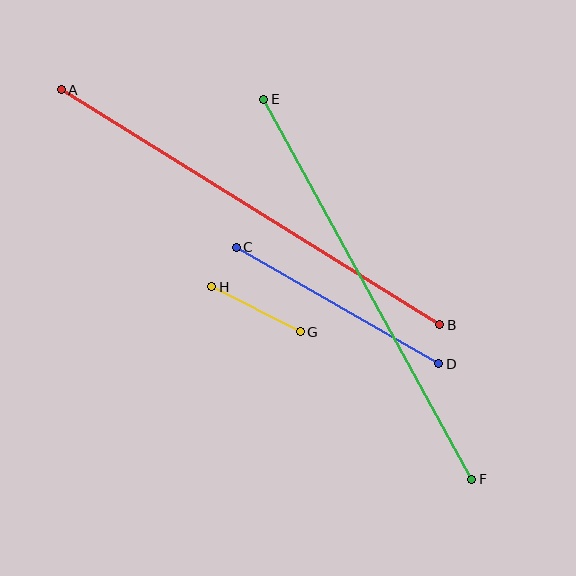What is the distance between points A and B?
The distance is approximately 446 pixels.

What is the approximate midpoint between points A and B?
The midpoint is at approximately (250, 207) pixels.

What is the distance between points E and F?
The distance is approximately 433 pixels.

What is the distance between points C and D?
The distance is approximately 234 pixels.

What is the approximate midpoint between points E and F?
The midpoint is at approximately (368, 289) pixels.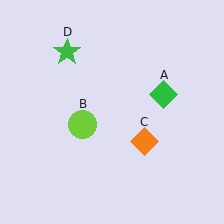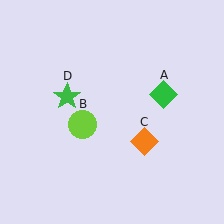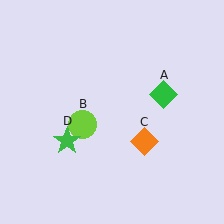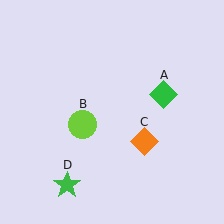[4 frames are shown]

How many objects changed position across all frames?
1 object changed position: green star (object D).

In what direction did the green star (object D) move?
The green star (object D) moved down.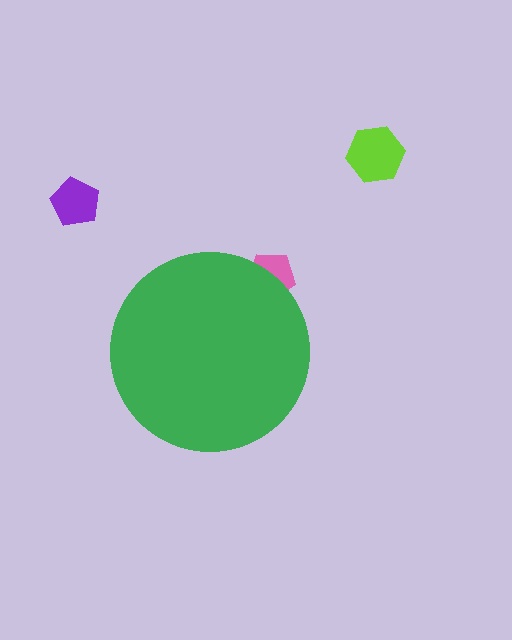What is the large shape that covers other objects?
A green circle.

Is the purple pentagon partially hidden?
No, the purple pentagon is fully visible.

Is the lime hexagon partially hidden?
No, the lime hexagon is fully visible.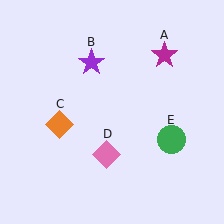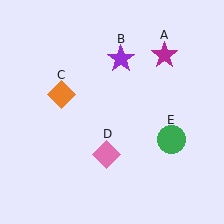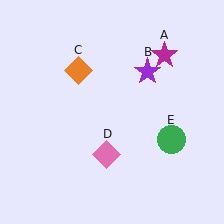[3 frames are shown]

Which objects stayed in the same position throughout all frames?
Magenta star (object A) and pink diamond (object D) and green circle (object E) remained stationary.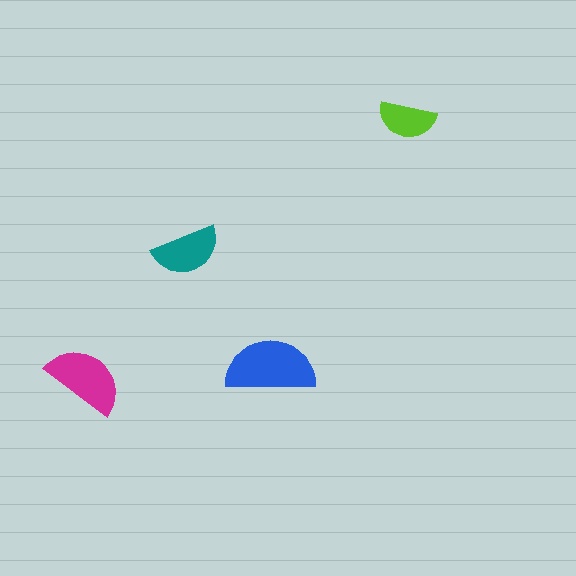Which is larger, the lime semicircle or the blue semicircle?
The blue one.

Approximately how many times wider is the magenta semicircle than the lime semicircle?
About 1.5 times wider.